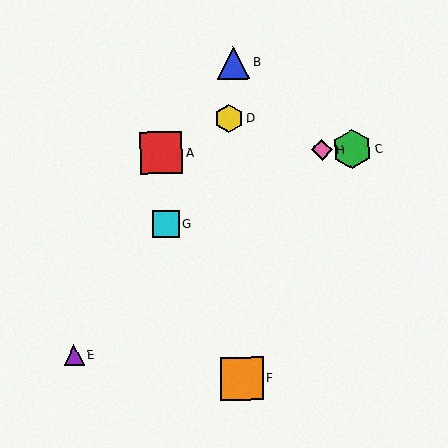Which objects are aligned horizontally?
Objects A, C, H are aligned horizontally.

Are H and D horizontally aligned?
No, H is at y≈150 and D is at y≈119.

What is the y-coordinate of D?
Object D is at y≈119.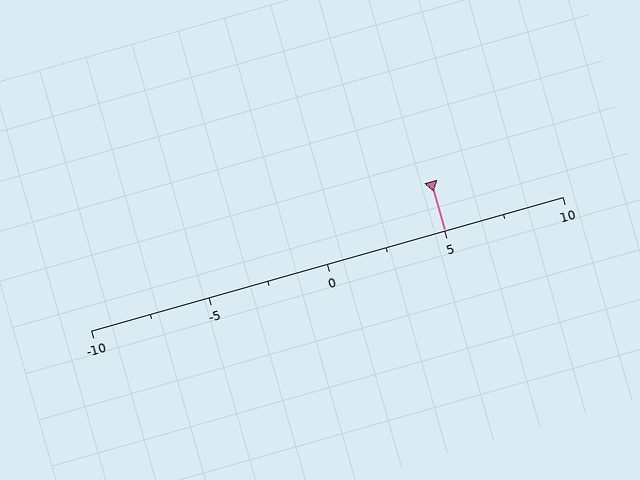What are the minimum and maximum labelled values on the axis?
The axis runs from -10 to 10.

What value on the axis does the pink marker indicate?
The marker indicates approximately 5.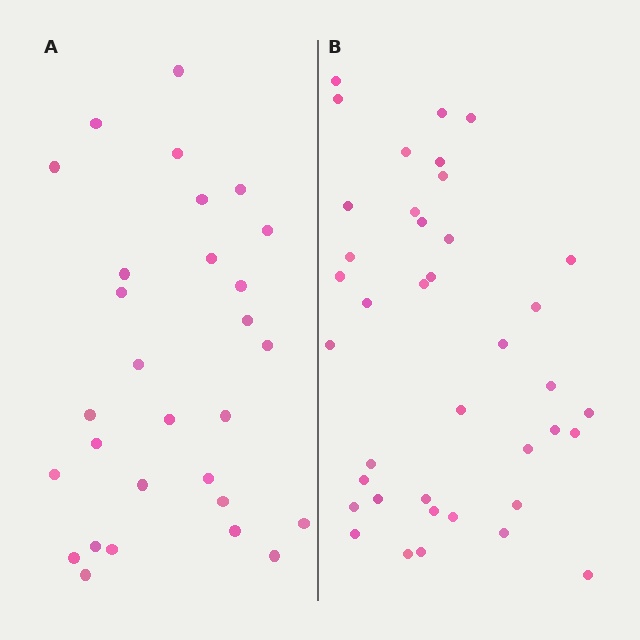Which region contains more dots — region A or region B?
Region B (the right region) has more dots.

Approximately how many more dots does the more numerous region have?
Region B has roughly 10 or so more dots than region A.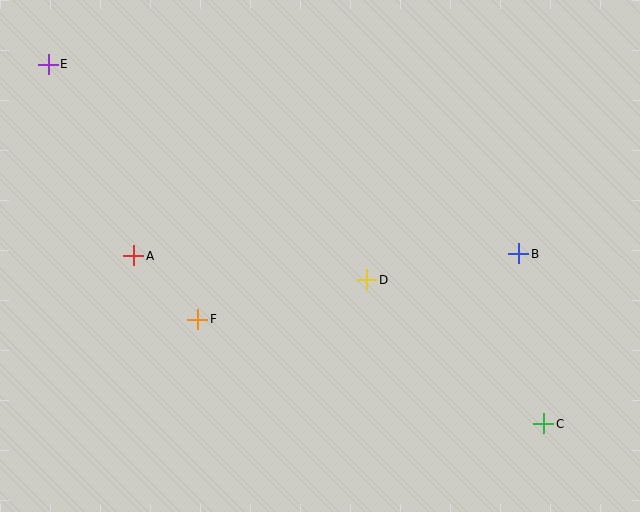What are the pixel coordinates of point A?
Point A is at (133, 256).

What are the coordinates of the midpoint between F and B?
The midpoint between F and B is at (358, 287).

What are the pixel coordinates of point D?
Point D is at (367, 280).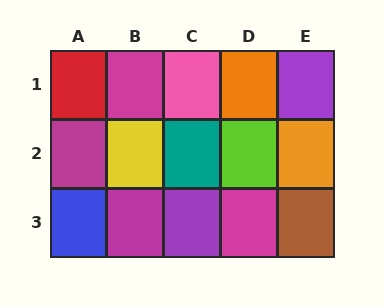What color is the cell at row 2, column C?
Teal.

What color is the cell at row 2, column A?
Magenta.